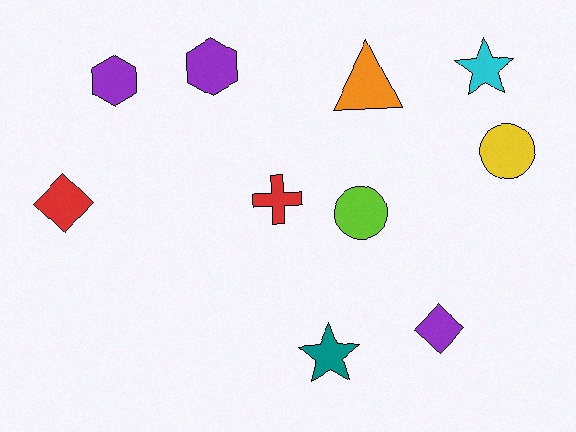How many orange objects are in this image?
There is 1 orange object.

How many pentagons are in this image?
There are no pentagons.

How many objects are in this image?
There are 10 objects.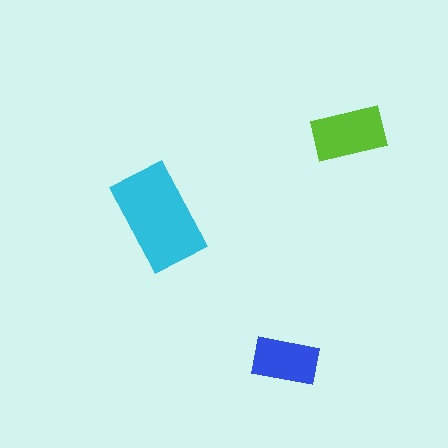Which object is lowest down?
The blue rectangle is bottommost.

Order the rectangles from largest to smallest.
the cyan one, the lime one, the blue one.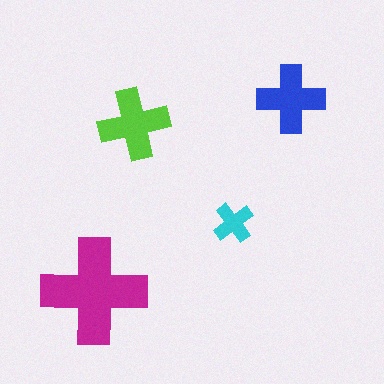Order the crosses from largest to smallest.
the magenta one, the lime one, the blue one, the cyan one.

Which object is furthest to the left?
The magenta cross is leftmost.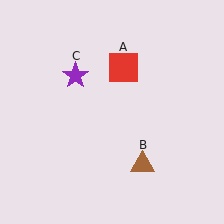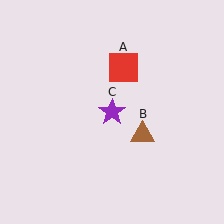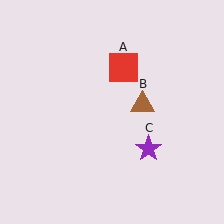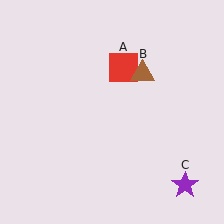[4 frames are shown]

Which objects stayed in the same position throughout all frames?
Red square (object A) remained stationary.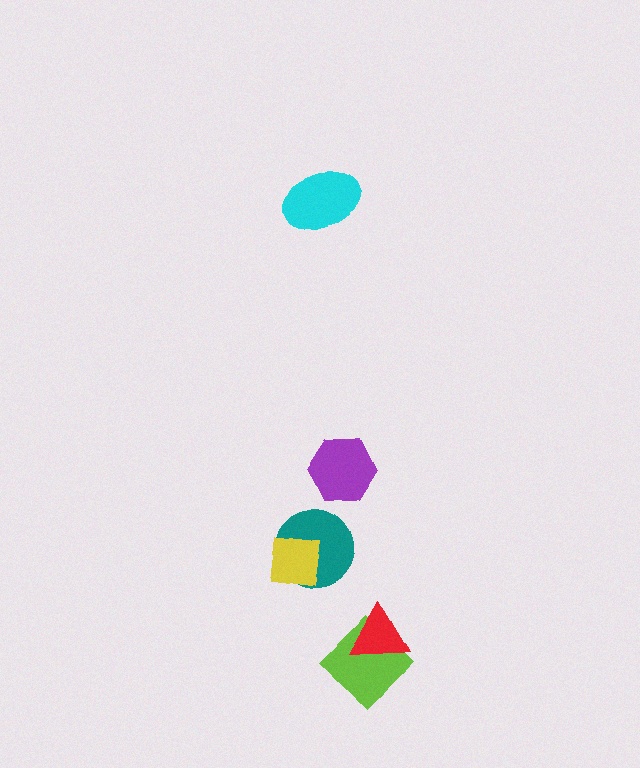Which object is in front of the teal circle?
The yellow square is in front of the teal circle.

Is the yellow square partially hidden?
No, no other shape covers it.